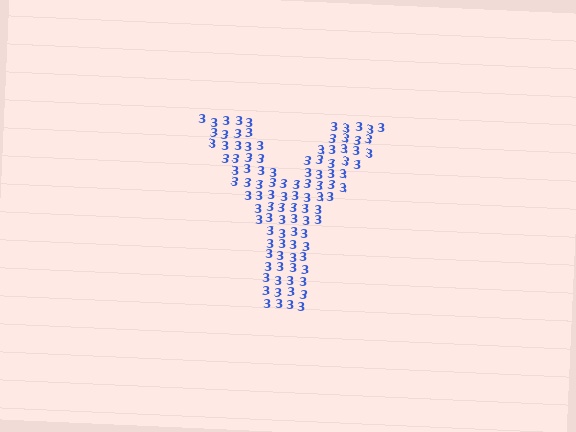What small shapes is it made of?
It is made of small digit 3's.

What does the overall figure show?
The overall figure shows the letter Y.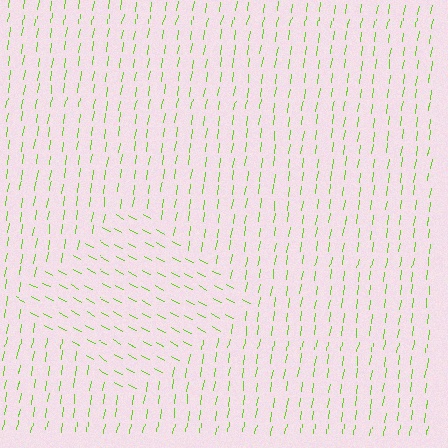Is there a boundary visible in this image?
Yes, there is a texture boundary formed by a change in line orientation.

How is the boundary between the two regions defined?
The boundary is defined purely by a change in line orientation (approximately 70 degrees difference). All lines are the same color and thickness.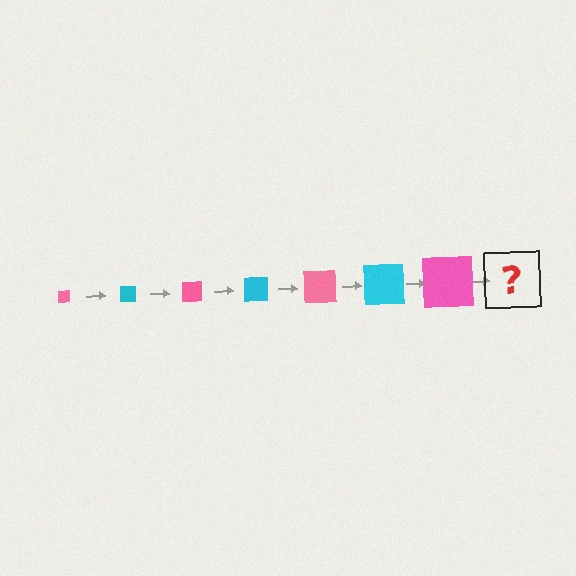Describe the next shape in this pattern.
It should be a cyan square, larger than the previous one.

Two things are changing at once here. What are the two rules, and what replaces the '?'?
The two rules are that the square grows larger each step and the color cycles through pink and cyan. The '?' should be a cyan square, larger than the previous one.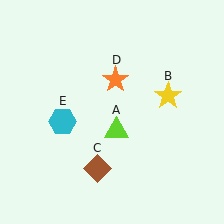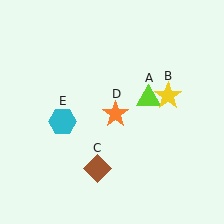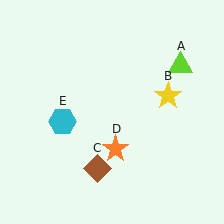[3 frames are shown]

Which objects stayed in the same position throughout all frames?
Yellow star (object B) and brown diamond (object C) and cyan hexagon (object E) remained stationary.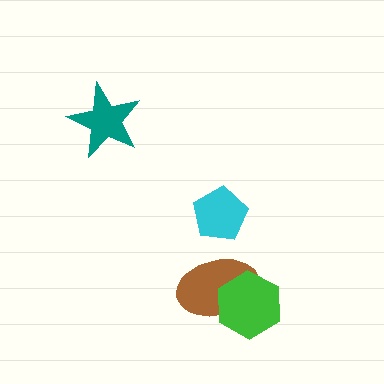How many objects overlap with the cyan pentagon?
0 objects overlap with the cyan pentagon.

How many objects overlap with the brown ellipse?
1 object overlaps with the brown ellipse.